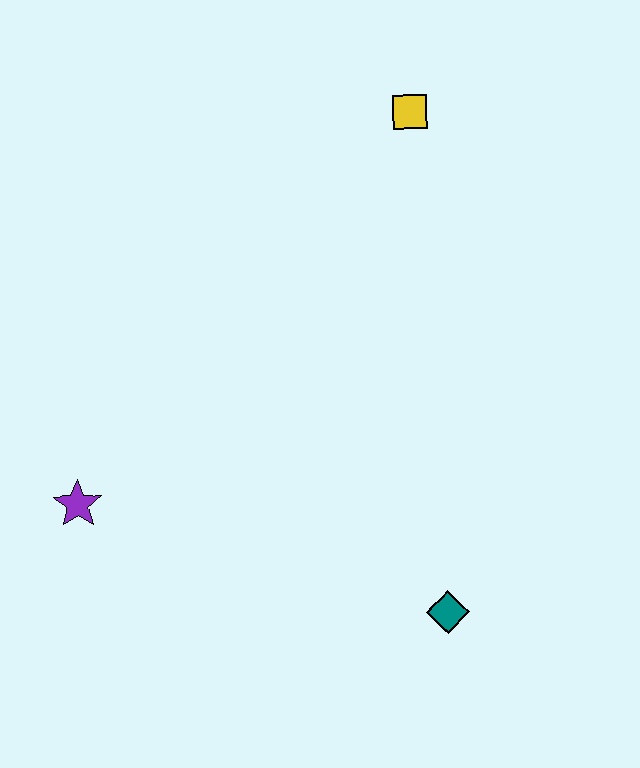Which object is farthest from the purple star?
The yellow square is farthest from the purple star.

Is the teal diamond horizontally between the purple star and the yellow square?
No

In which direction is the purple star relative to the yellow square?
The purple star is below the yellow square.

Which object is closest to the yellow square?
The teal diamond is closest to the yellow square.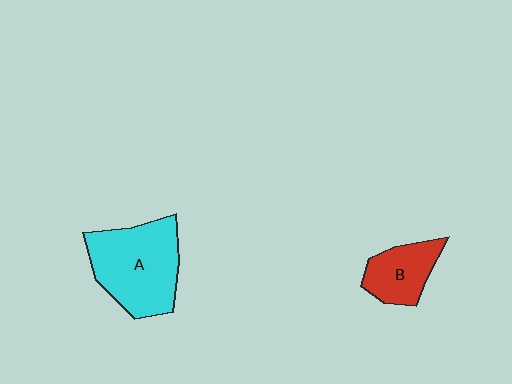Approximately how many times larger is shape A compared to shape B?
Approximately 1.9 times.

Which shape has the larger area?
Shape A (cyan).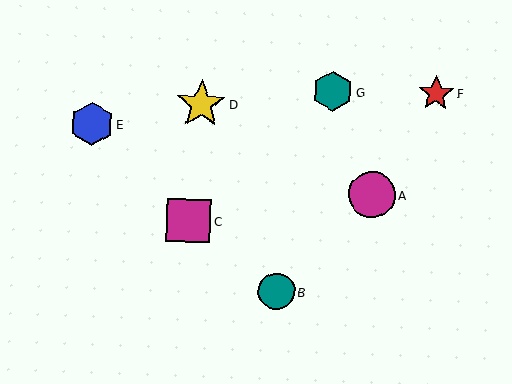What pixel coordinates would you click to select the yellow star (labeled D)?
Click at (201, 104) to select the yellow star D.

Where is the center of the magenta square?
The center of the magenta square is at (189, 221).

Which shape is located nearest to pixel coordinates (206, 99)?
The yellow star (labeled D) at (201, 104) is nearest to that location.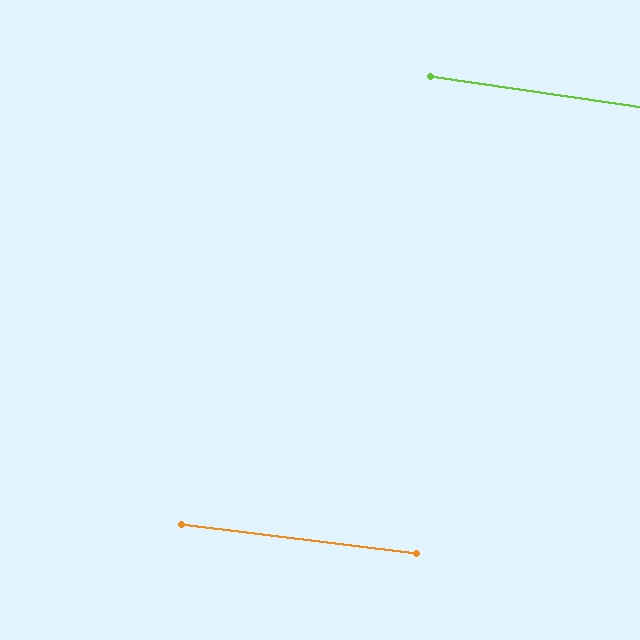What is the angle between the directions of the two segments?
Approximately 1 degree.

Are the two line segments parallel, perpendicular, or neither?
Parallel — their directions differ by only 1.1°.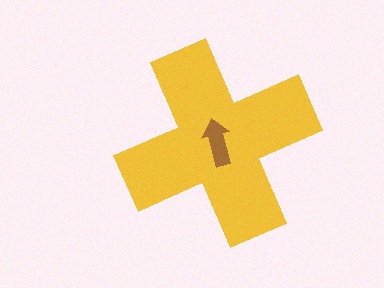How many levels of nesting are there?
2.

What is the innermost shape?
The brown arrow.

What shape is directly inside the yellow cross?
The brown arrow.